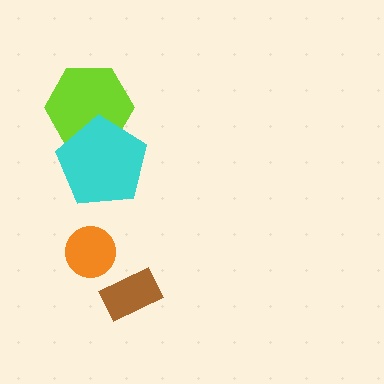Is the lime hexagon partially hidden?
Yes, it is partially covered by another shape.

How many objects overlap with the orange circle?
0 objects overlap with the orange circle.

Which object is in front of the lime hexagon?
The cyan pentagon is in front of the lime hexagon.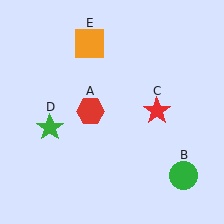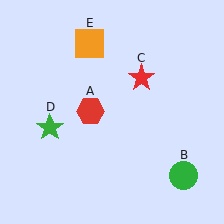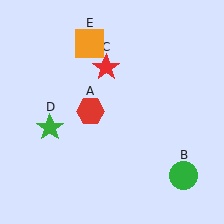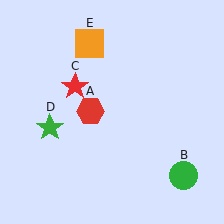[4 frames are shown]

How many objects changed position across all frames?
1 object changed position: red star (object C).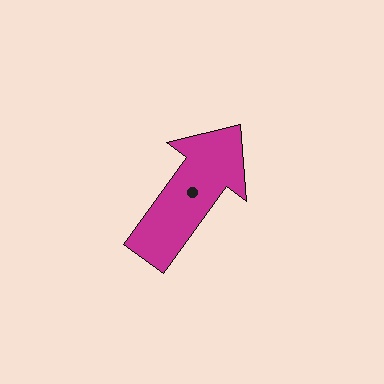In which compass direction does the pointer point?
Northeast.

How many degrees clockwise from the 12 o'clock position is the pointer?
Approximately 36 degrees.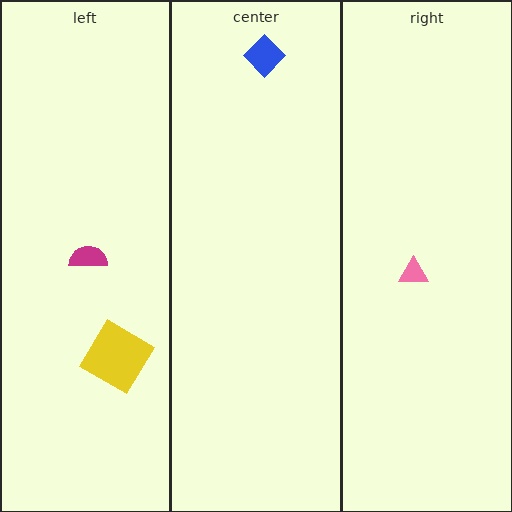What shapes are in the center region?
The blue diamond.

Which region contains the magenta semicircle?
The left region.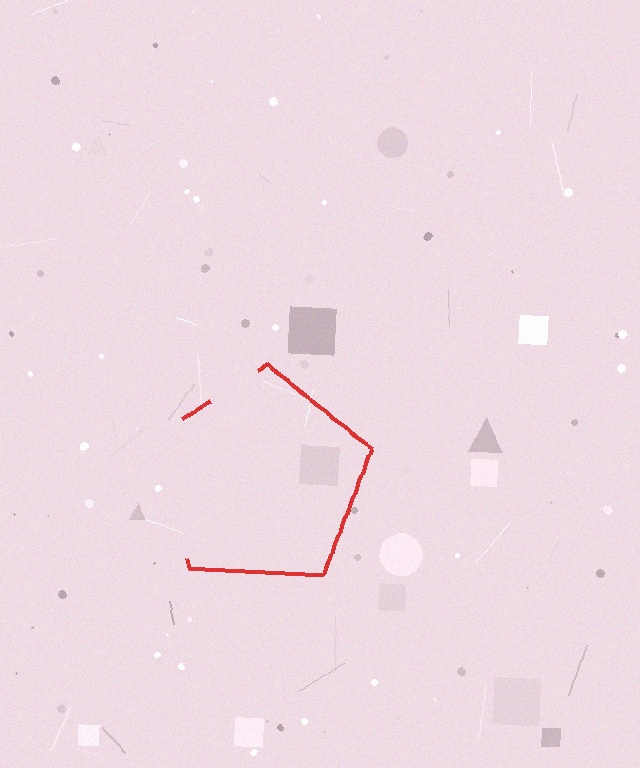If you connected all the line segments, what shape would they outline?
They would outline a pentagon.